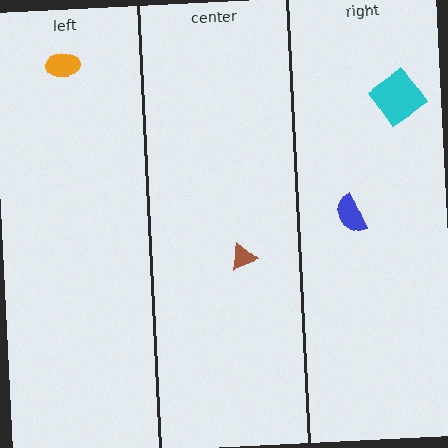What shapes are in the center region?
The brown triangle.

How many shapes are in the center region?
1.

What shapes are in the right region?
The blue semicircle, the cyan diamond.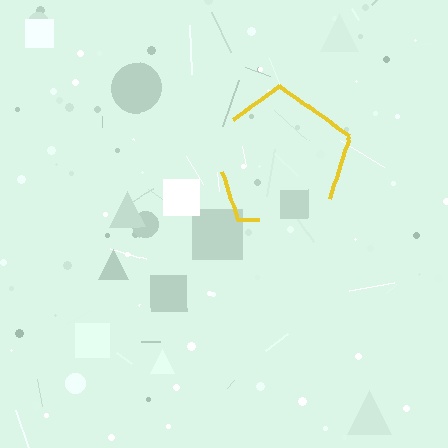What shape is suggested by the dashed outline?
The dashed outline suggests a pentagon.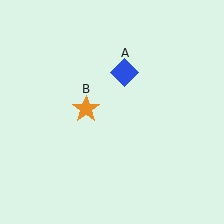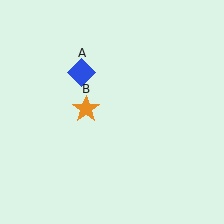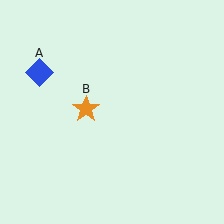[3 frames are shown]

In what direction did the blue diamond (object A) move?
The blue diamond (object A) moved left.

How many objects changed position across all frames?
1 object changed position: blue diamond (object A).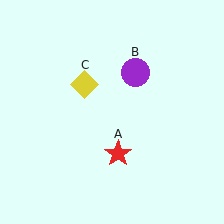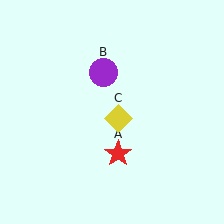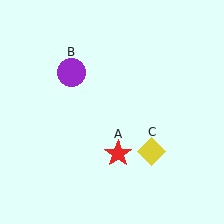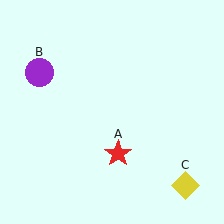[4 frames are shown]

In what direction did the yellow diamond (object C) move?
The yellow diamond (object C) moved down and to the right.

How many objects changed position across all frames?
2 objects changed position: purple circle (object B), yellow diamond (object C).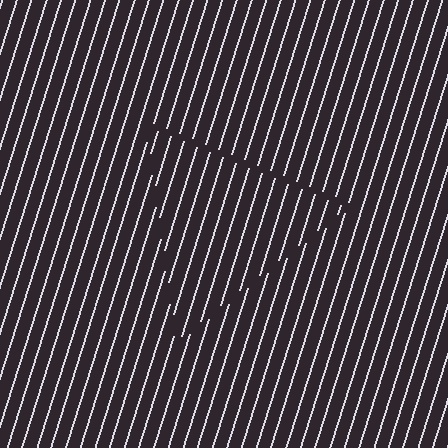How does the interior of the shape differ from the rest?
The interior of the shape contains the same grating, shifted by half a period — the contour is defined by the phase discontinuity where line-ends from the inner and outer gratings abut.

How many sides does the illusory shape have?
3 sides — the line-ends trace a triangle.